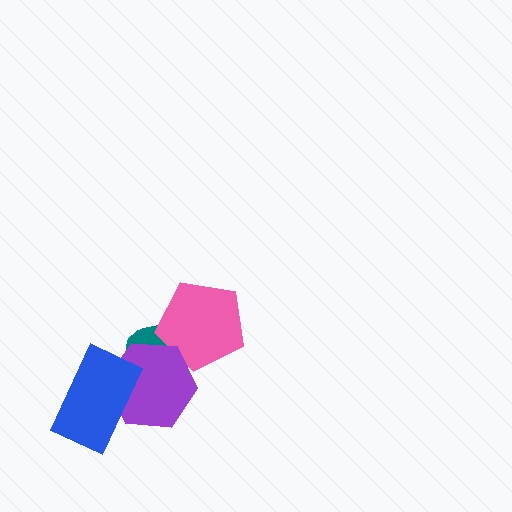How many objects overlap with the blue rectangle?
1 object overlaps with the blue rectangle.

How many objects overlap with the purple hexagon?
3 objects overlap with the purple hexagon.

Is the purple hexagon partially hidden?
Yes, it is partially covered by another shape.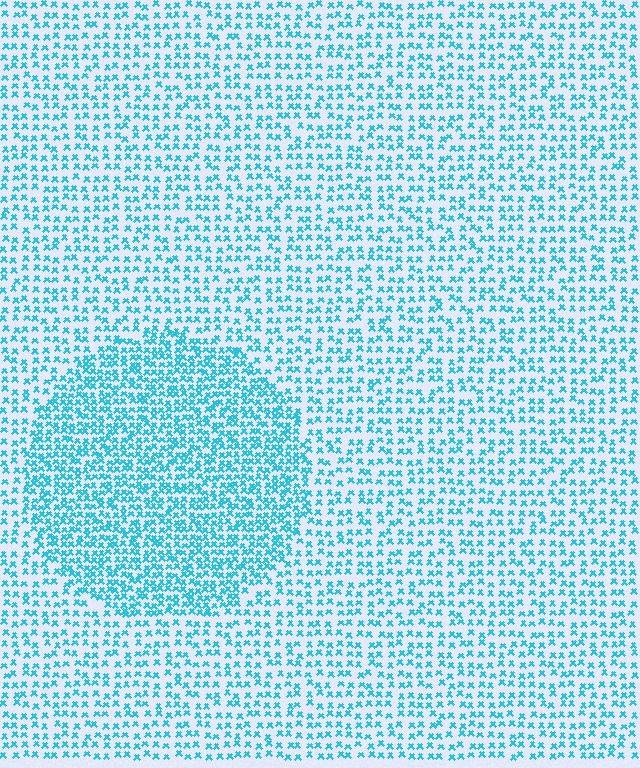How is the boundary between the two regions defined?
The boundary is defined by a change in element density (approximately 1.8x ratio). All elements are the same color, size, and shape.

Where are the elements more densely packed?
The elements are more densely packed inside the circle boundary.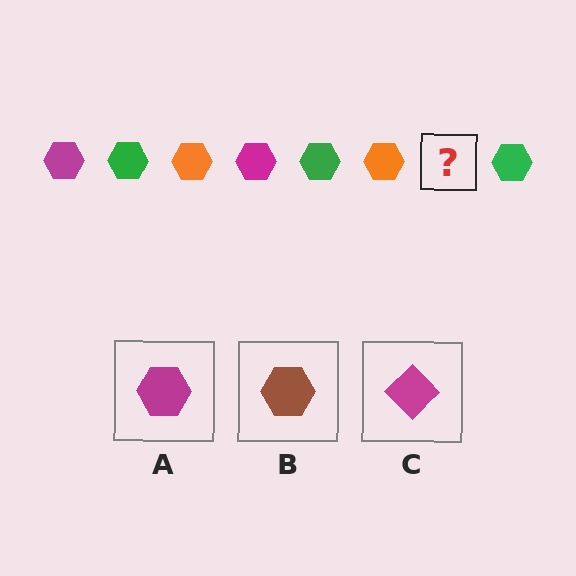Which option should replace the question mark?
Option A.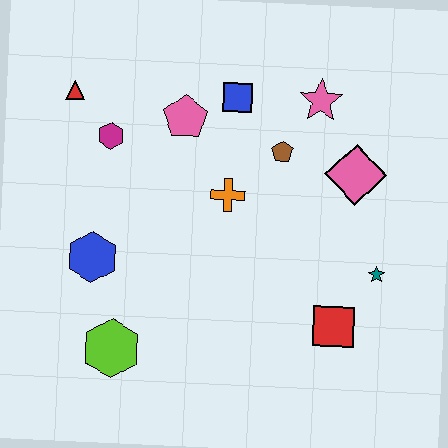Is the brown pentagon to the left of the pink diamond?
Yes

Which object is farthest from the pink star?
The lime hexagon is farthest from the pink star.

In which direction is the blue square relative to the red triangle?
The blue square is to the right of the red triangle.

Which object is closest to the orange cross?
The brown pentagon is closest to the orange cross.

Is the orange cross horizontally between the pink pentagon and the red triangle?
No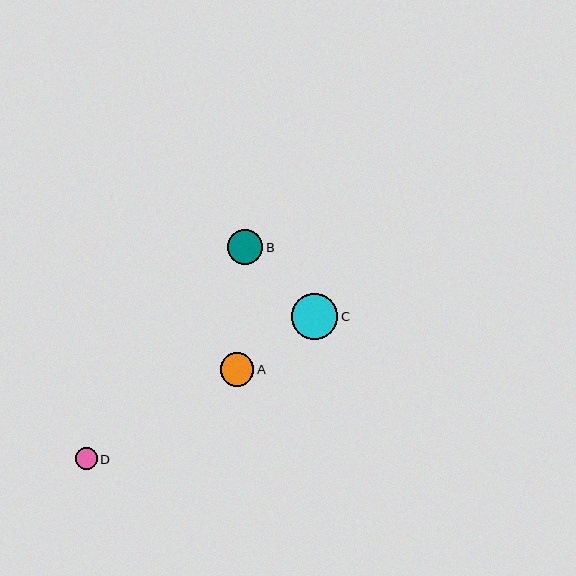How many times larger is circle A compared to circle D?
Circle A is approximately 1.6 times the size of circle D.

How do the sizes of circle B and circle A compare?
Circle B and circle A are approximately the same size.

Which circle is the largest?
Circle C is the largest with a size of approximately 46 pixels.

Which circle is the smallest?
Circle D is the smallest with a size of approximately 21 pixels.